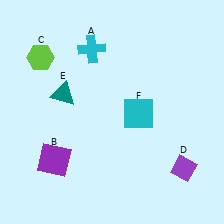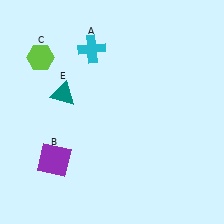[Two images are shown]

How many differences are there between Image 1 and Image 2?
There are 2 differences between the two images.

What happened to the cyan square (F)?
The cyan square (F) was removed in Image 2. It was in the bottom-right area of Image 1.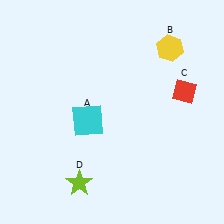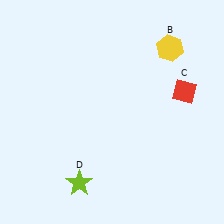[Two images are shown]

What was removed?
The cyan square (A) was removed in Image 2.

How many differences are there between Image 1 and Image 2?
There is 1 difference between the two images.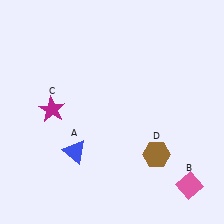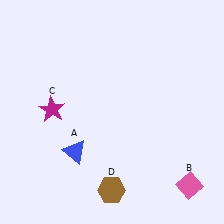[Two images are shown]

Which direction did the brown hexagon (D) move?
The brown hexagon (D) moved left.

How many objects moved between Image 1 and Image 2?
1 object moved between the two images.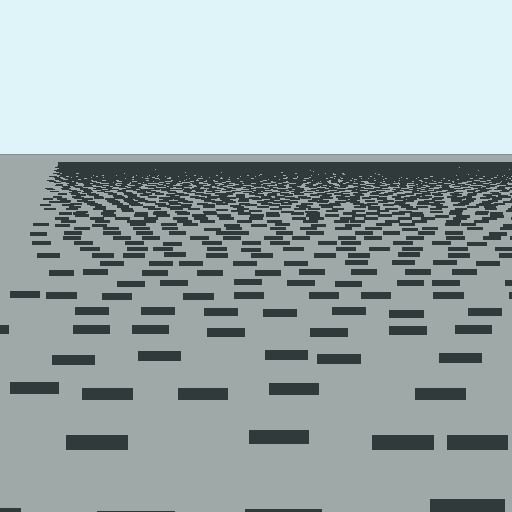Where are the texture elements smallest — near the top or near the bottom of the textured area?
Near the top.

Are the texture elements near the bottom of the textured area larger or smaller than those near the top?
Larger. Near the bottom, elements are closer to the viewer and appear at a bigger on-screen size.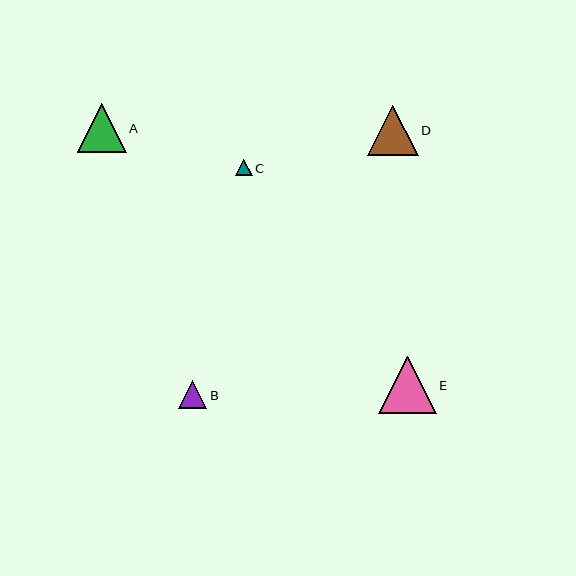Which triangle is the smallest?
Triangle C is the smallest with a size of approximately 17 pixels.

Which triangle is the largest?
Triangle E is the largest with a size of approximately 58 pixels.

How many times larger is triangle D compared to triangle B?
Triangle D is approximately 1.8 times the size of triangle B.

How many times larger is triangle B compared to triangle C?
Triangle B is approximately 1.7 times the size of triangle C.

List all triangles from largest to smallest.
From largest to smallest: E, D, A, B, C.